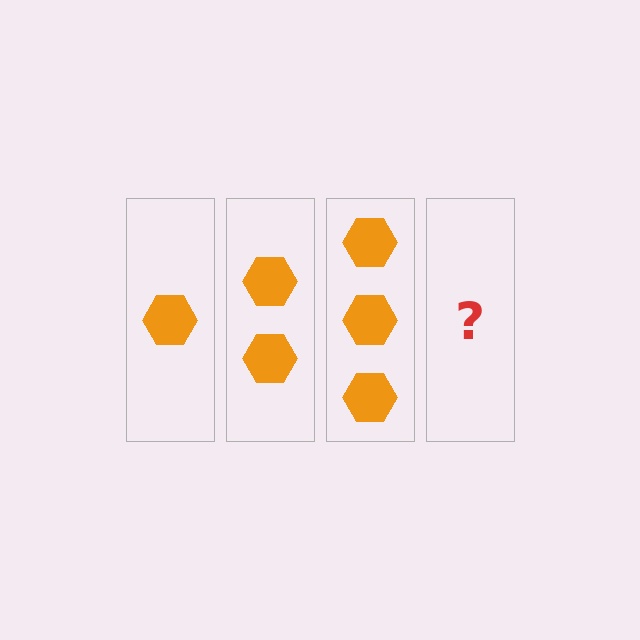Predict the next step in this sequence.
The next step is 4 hexagons.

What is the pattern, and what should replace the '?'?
The pattern is that each step adds one more hexagon. The '?' should be 4 hexagons.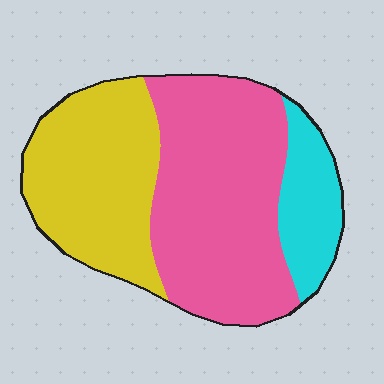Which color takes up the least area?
Cyan, at roughly 15%.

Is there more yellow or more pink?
Pink.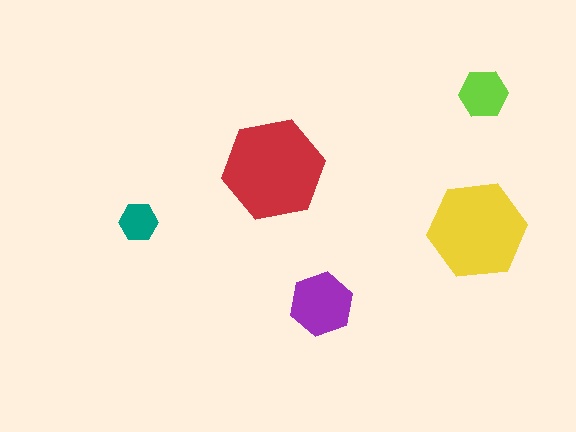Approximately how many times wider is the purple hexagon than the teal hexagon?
About 1.5 times wider.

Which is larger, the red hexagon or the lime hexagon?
The red one.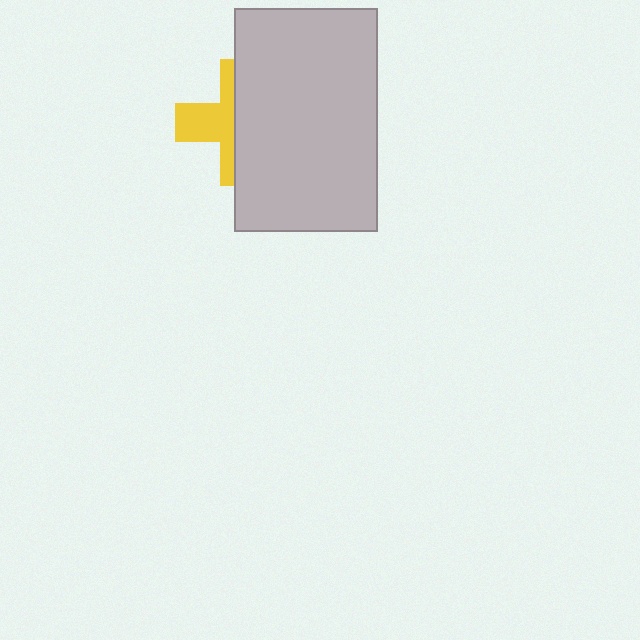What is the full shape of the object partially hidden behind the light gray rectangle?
The partially hidden object is a yellow cross.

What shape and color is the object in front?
The object in front is a light gray rectangle.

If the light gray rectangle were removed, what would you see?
You would see the complete yellow cross.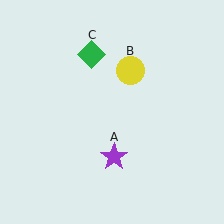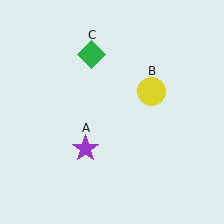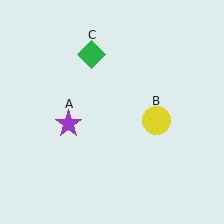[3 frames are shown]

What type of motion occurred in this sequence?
The purple star (object A), yellow circle (object B) rotated clockwise around the center of the scene.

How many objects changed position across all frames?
2 objects changed position: purple star (object A), yellow circle (object B).